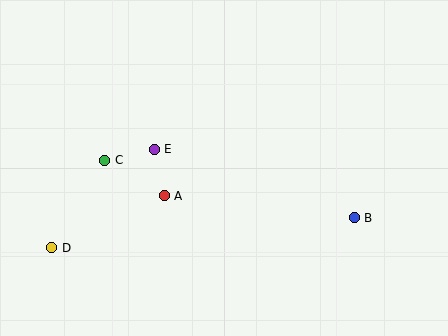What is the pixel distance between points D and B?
The distance between D and B is 304 pixels.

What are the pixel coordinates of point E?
Point E is at (154, 149).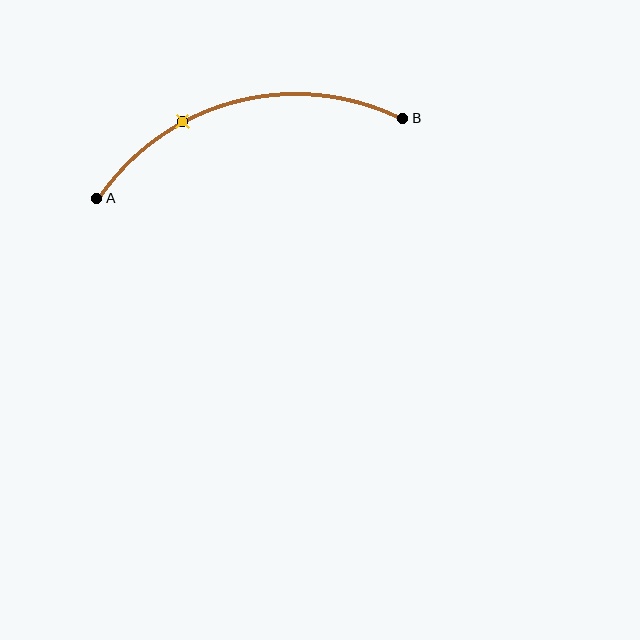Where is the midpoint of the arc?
The arc midpoint is the point on the curve farthest from the straight line joining A and B. It sits above that line.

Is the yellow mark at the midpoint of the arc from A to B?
No. The yellow mark lies on the arc but is closer to endpoint A. The arc midpoint would be at the point on the curve equidistant along the arc from both A and B.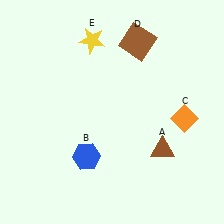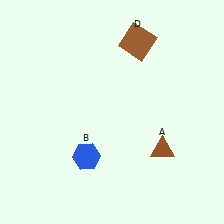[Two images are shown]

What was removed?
The yellow star (E), the orange diamond (C) were removed in Image 2.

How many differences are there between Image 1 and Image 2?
There are 2 differences between the two images.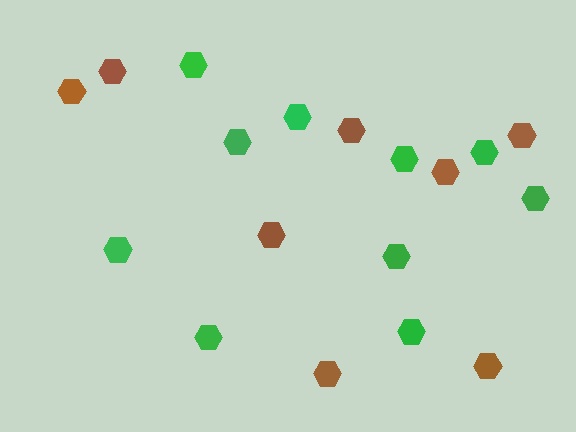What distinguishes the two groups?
There are 2 groups: one group of green hexagons (10) and one group of brown hexagons (8).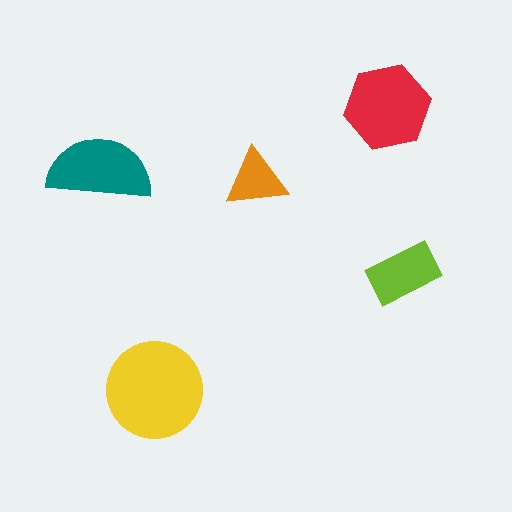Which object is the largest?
The yellow circle.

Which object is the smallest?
The orange triangle.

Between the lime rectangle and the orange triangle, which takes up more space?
The lime rectangle.